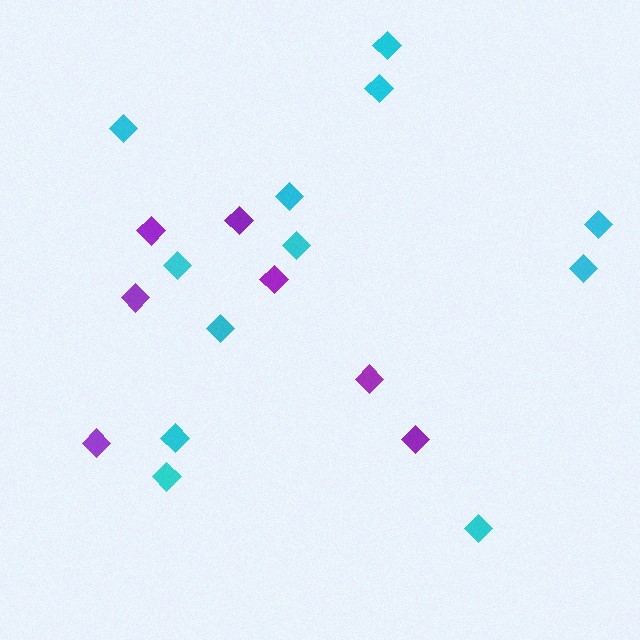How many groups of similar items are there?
There are 2 groups: one group of purple diamonds (7) and one group of cyan diamonds (12).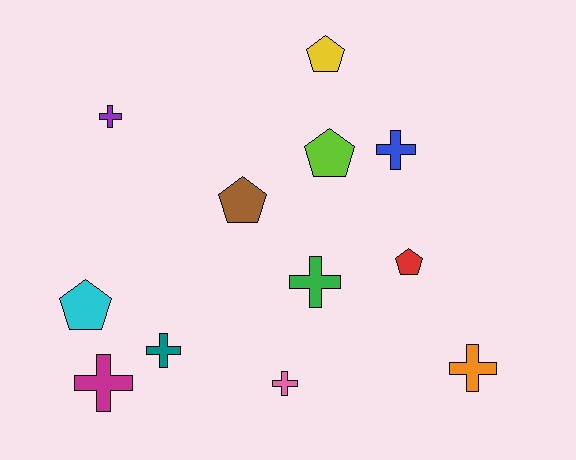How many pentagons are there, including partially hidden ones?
There are 5 pentagons.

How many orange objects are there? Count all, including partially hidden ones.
There is 1 orange object.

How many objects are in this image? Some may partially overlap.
There are 12 objects.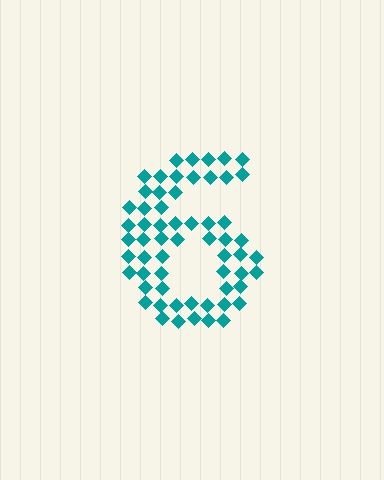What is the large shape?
The large shape is the digit 6.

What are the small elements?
The small elements are diamonds.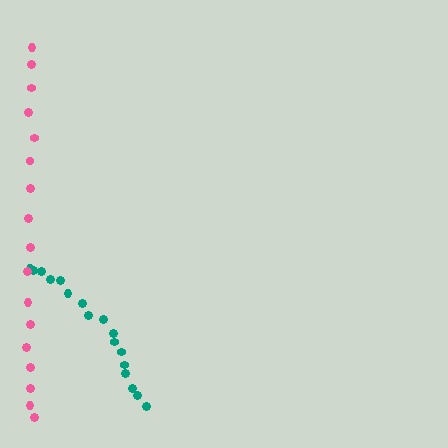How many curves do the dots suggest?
There are 2 distinct paths.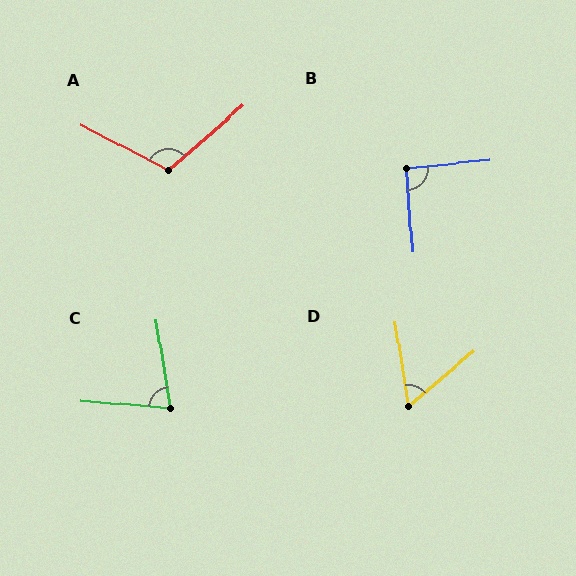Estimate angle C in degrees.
Approximately 76 degrees.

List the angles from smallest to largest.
D (58°), C (76°), B (91°), A (111°).